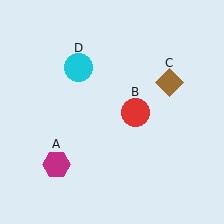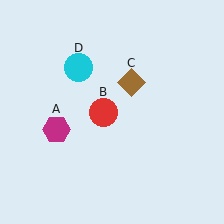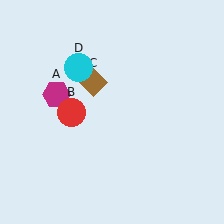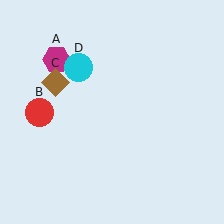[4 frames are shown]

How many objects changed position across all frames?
3 objects changed position: magenta hexagon (object A), red circle (object B), brown diamond (object C).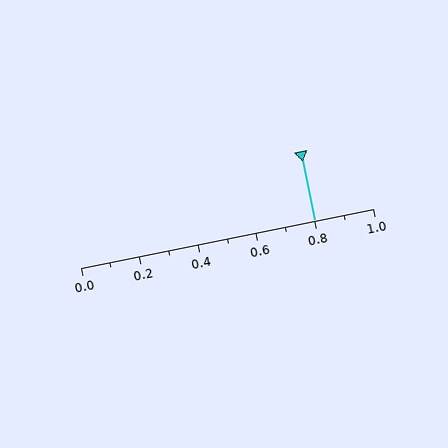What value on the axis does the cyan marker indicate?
The marker indicates approximately 0.8.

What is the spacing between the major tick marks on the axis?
The major ticks are spaced 0.2 apart.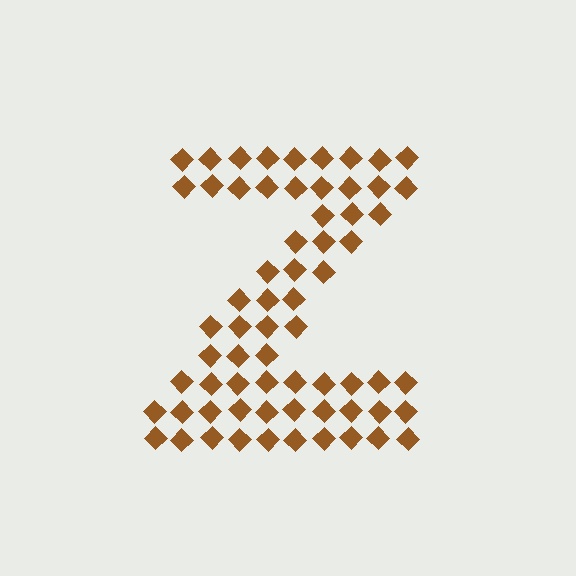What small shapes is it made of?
It is made of small diamonds.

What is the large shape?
The large shape is the letter Z.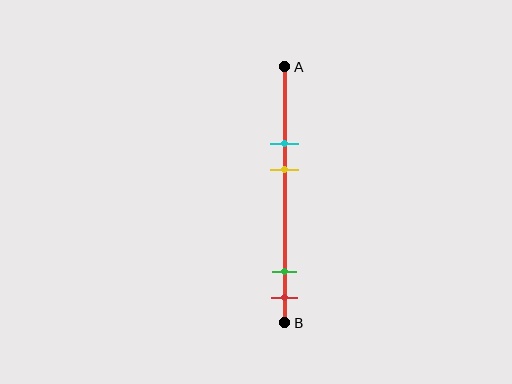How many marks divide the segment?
There are 4 marks dividing the segment.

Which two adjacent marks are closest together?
The green and red marks are the closest adjacent pair.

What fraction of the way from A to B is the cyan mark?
The cyan mark is approximately 30% (0.3) of the way from A to B.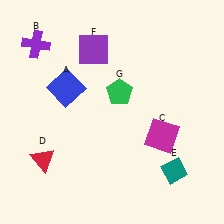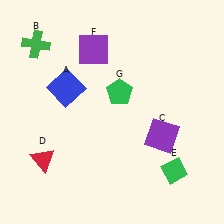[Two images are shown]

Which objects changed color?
B changed from purple to green. C changed from magenta to purple. E changed from teal to green.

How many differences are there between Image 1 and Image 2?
There are 3 differences between the two images.